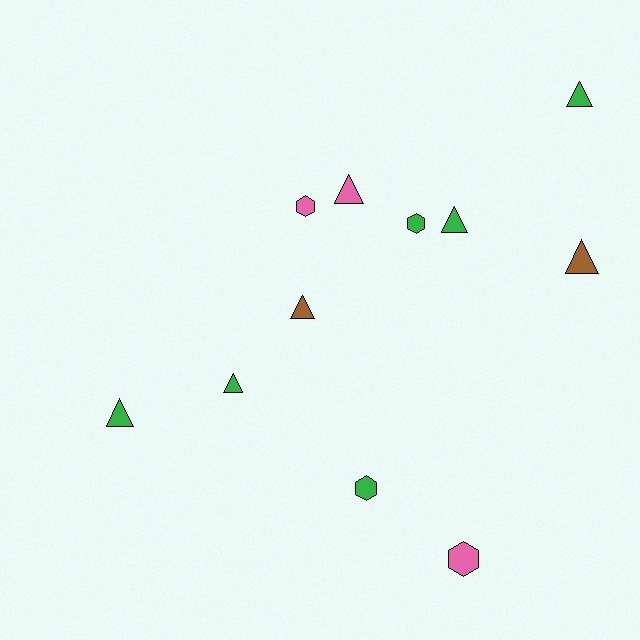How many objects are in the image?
There are 11 objects.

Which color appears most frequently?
Green, with 6 objects.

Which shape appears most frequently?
Triangle, with 7 objects.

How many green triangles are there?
There are 4 green triangles.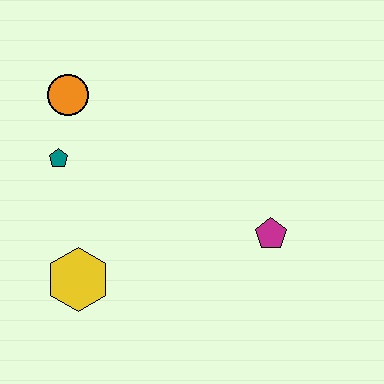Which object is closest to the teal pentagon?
The orange circle is closest to the teal pentagon.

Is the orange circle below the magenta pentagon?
No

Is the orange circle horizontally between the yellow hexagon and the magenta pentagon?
No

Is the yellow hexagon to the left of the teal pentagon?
No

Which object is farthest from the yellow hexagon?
The magenta pentagon is farthest from the yellow hexagon.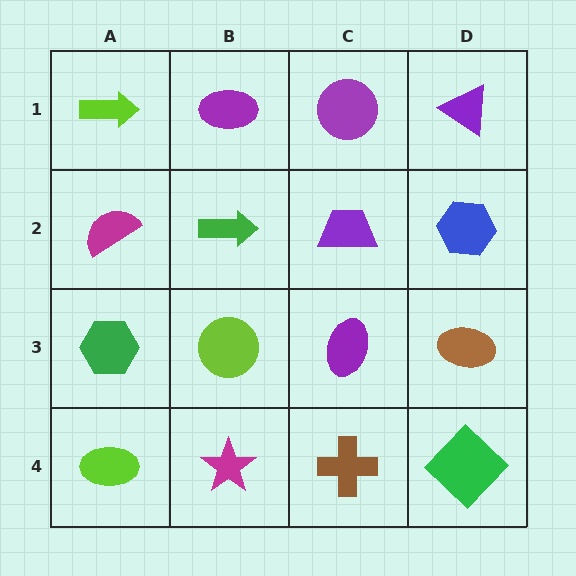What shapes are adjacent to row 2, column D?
A purple triangle (row 1, column D), a brown ellipse (row 3, column D), a purple trapezoid (row 2, column C).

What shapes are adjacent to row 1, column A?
A magenta semicircle (row 2, column A), a purple ellipse (row 1, column B).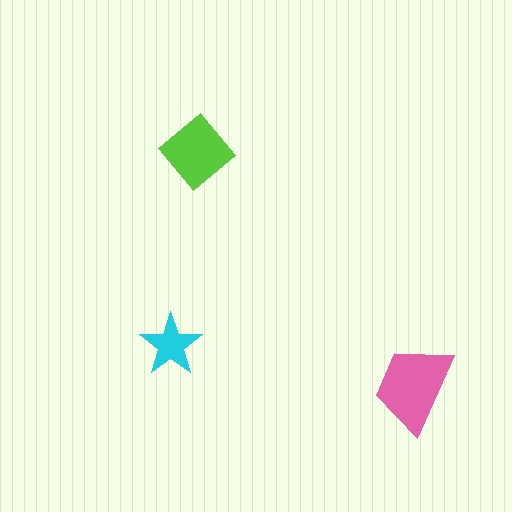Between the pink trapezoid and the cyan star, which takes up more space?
The pink trapezoid.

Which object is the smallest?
The cyan star.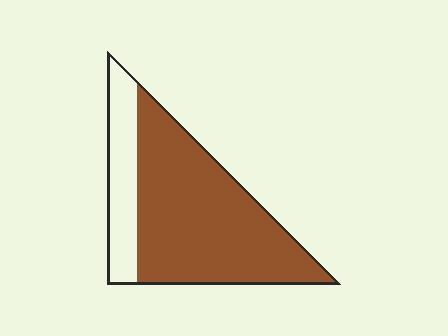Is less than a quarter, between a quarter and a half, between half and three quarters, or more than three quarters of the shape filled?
More than three quarters.